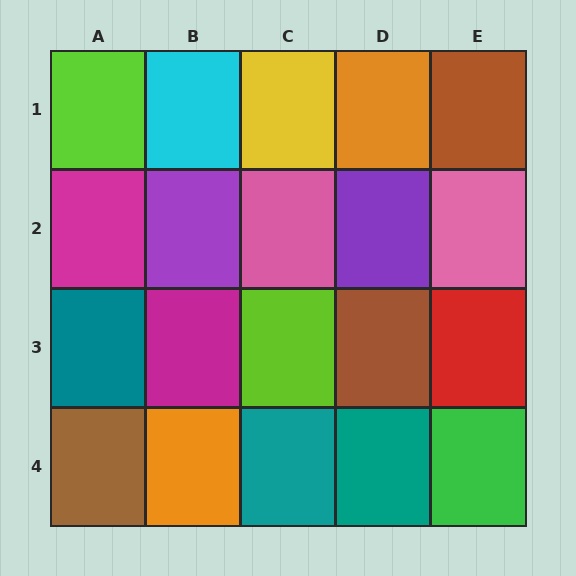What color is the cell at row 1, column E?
Brown.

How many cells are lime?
2 cells are lime.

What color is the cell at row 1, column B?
Cyan.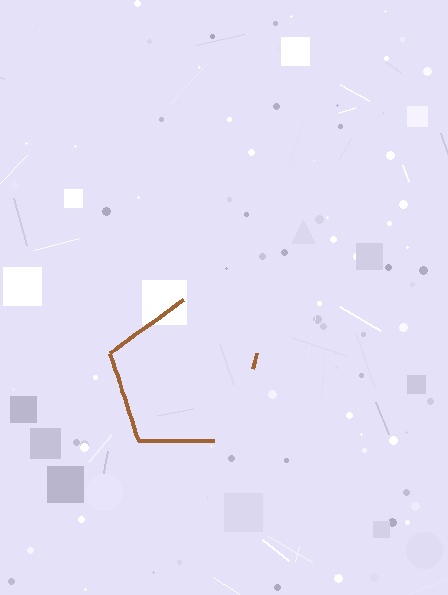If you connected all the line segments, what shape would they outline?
They would outline a pentagon.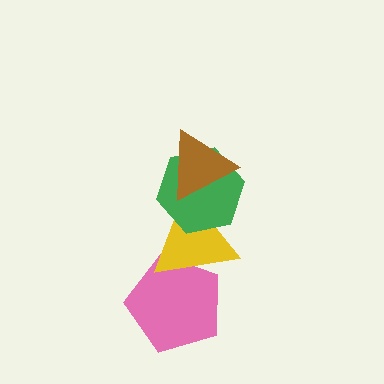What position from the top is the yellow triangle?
The yellow triangle is 3rd from the top.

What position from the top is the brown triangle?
The brown triangle is 1st from the top.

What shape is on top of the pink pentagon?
The yellow triangle is on top of the pink pentagon.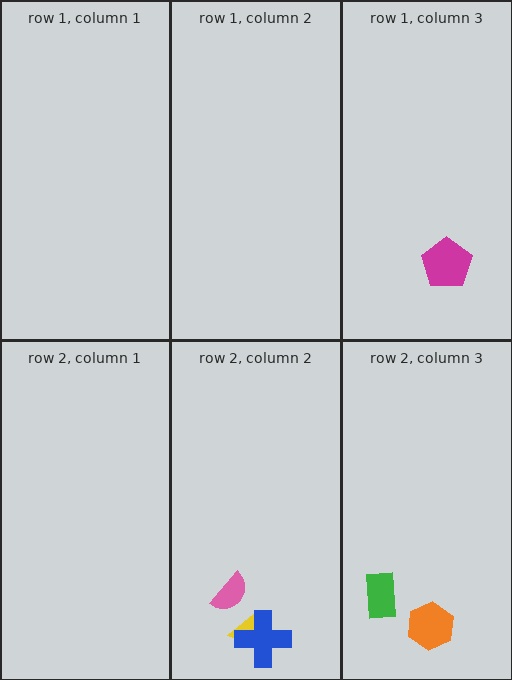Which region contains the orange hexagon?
The row 2, column 3 region.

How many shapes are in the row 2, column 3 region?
2.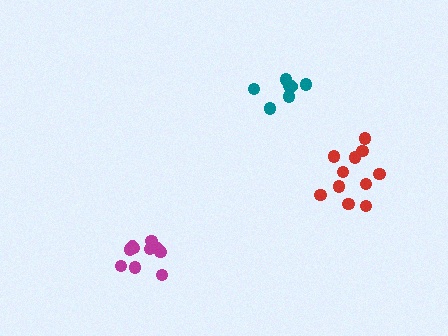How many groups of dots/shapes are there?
There are 3 groups.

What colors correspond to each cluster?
The clusters are colored: teal, magenta, red.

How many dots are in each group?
Group 1: 8 dots, Group 2: 10 dots, Group 3: 11 dots (29 total).